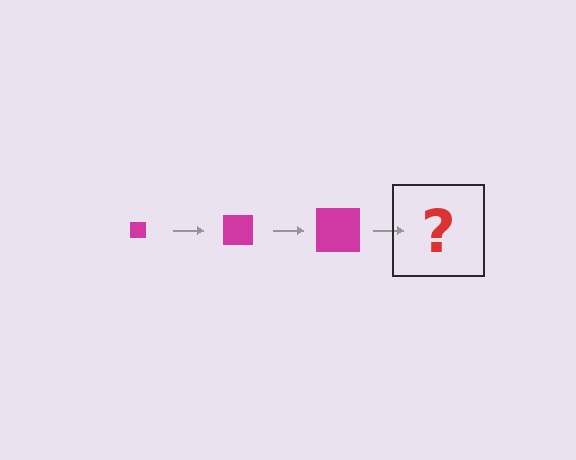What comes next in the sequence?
The next element should be a magenta square, larger than the previous one.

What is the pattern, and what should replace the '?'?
The pattern is that the square gets progressively larger each step. The '?' should be a magenta square, larger than the previous one.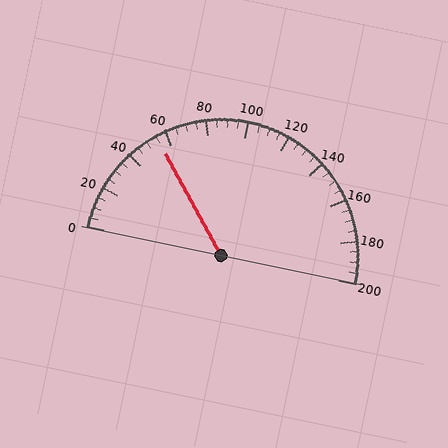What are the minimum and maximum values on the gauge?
The gauge ranges from 0 to 200.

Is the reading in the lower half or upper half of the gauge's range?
The reading is in the lower half of the range (0 to 200).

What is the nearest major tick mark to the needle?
The nearest major tick mark is 60.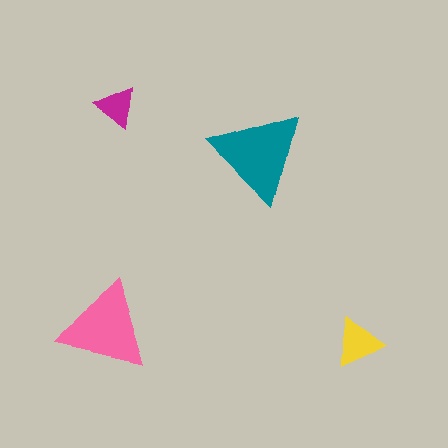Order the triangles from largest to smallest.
the teal one, the pink one, the yellow one, the magenta one.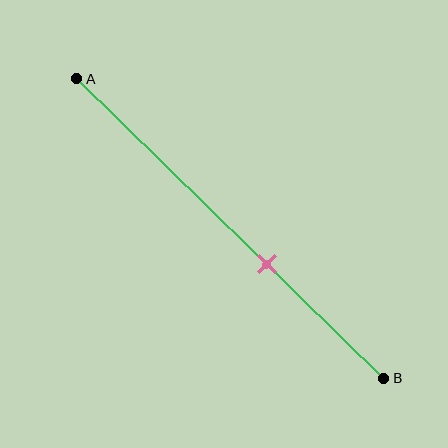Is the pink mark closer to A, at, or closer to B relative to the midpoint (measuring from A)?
The pink mark is closer to point B than the midpoint of segment AB.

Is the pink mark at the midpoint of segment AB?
No, the mark is at about 60% from A, not at the 50% midpoint.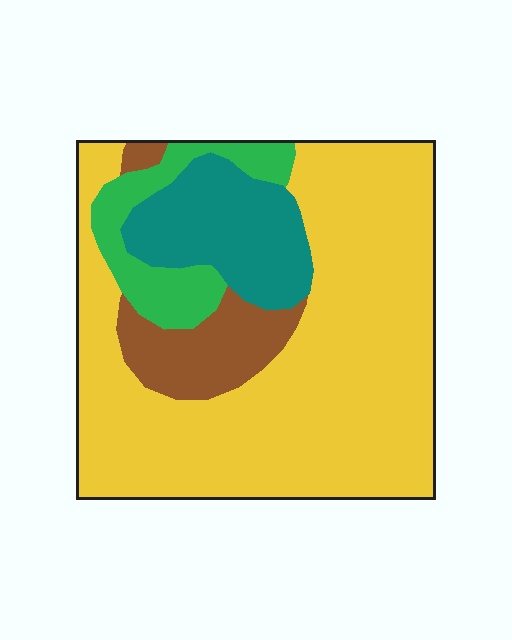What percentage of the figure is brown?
Brown covers 11% of the figure.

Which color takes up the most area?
Yellow, at roughly 65%.